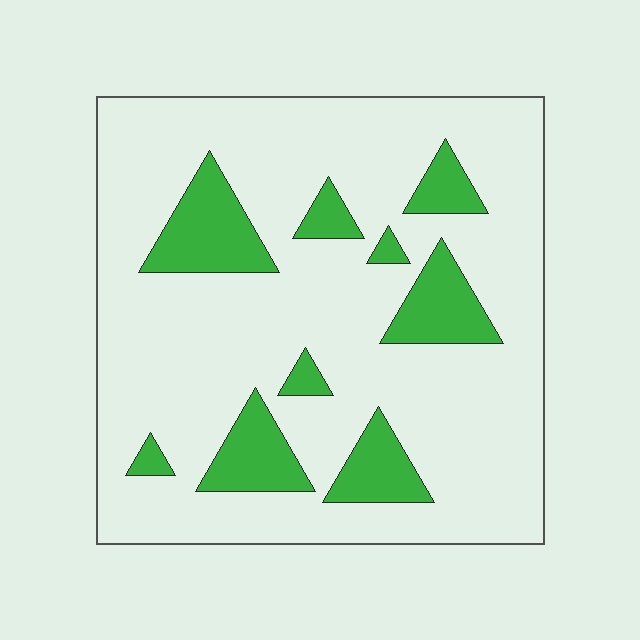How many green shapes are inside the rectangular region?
9.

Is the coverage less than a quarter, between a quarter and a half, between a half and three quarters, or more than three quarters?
Less than a quarter.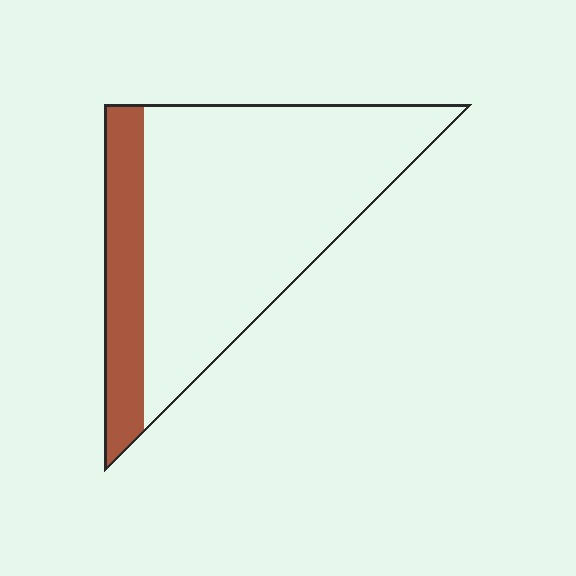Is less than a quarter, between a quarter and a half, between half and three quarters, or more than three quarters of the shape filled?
Less than a quarter.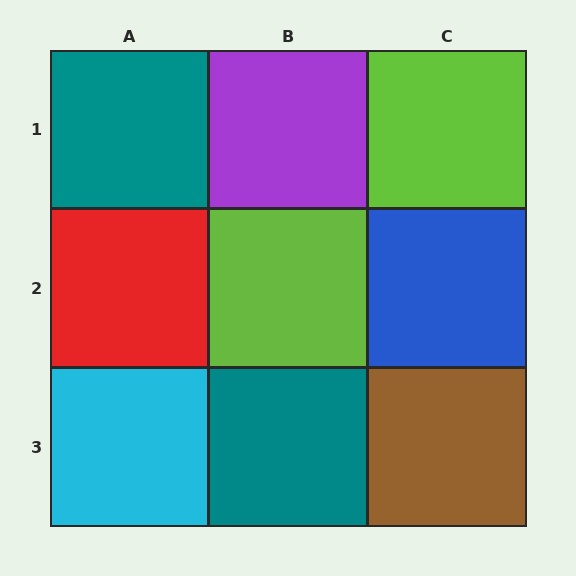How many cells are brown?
1 cell is brown.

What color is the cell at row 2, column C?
Blue.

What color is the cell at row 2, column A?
Red.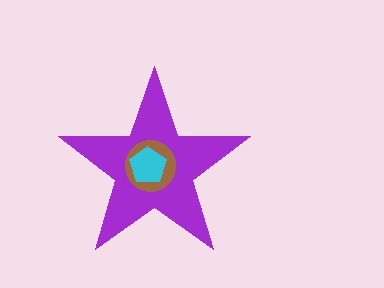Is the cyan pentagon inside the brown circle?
Yes.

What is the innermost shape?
The cyan pentagon.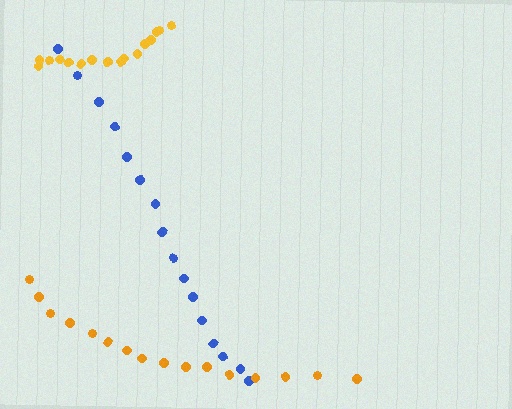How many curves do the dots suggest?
There are 3 distinct paths.